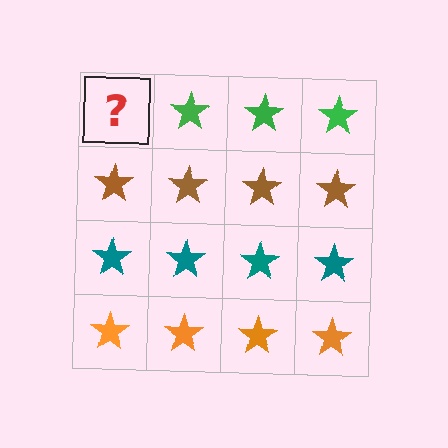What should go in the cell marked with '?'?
The missing cell should contain a green star.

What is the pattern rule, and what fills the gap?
The rule is that each row has a consistent color. The gap should be filled with a green star.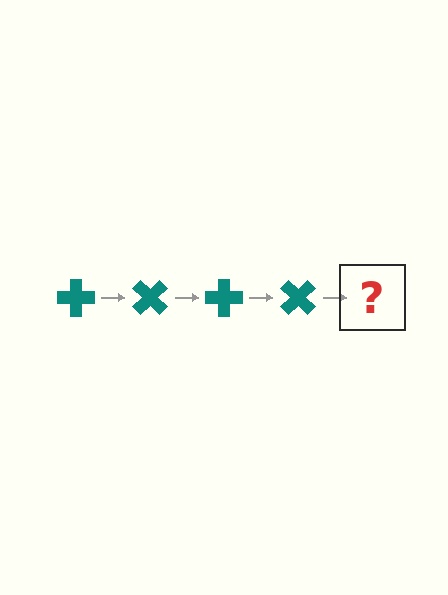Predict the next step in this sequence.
The next step is a teal cross rotated 180 degrees.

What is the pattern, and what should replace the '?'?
The pattern is that the cross rotates 45 degrees each step. The '?' should be a teal cross rotated 180 degrees.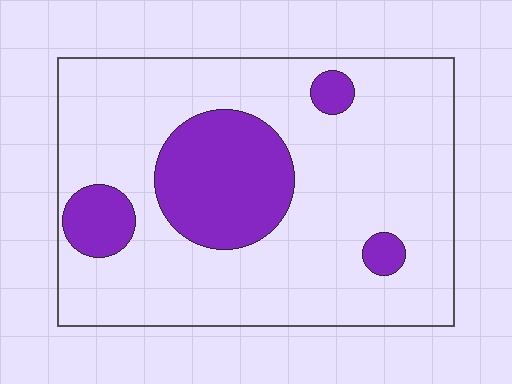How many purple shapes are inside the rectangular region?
4.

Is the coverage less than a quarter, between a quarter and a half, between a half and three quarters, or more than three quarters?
Less than a quarter.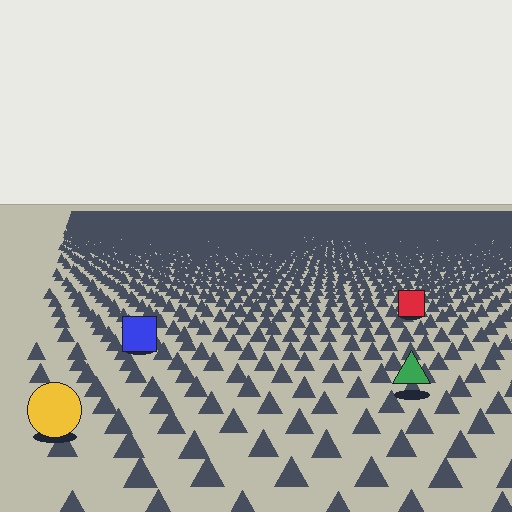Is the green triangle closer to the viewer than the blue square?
Yes. The green triangle is closer — you can tell from the texture gradient: the ground texture is coarser near it.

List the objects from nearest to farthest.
From nearest to farthest: the yellow circle, the green triangle, the blue square, the red square.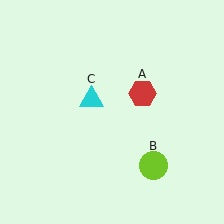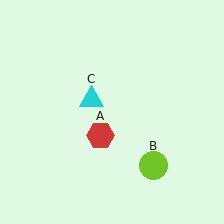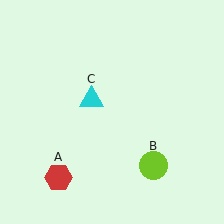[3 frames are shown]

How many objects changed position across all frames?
1 object changed position: red hexagon (object A).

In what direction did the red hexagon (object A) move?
The red hexagon (object A) moved down and to the left.